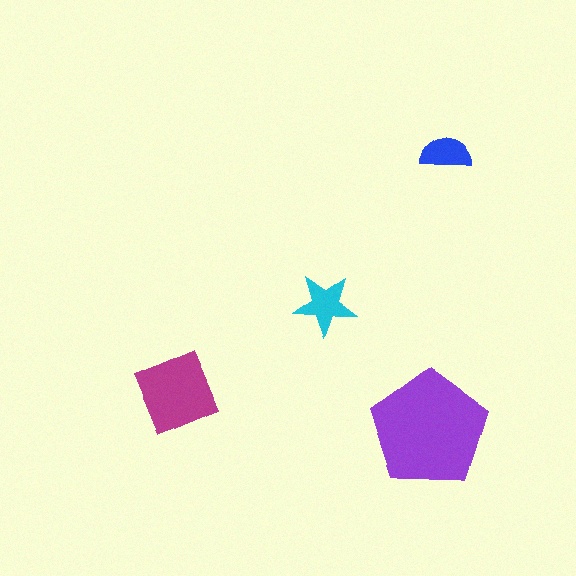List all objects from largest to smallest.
The purple pentagon, the magenta diamond, the cyan star, the blue semicircle.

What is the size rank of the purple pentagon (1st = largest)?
1st.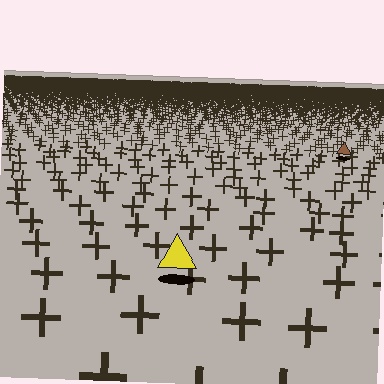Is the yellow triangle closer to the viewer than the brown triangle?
Yes. The yellow triangle is closer — you can tell from the texture gradient: the ground texture is coarser near it.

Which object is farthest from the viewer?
The brown triangle is farthest from the viewer. It appears smaller and the ground texture around it is denser.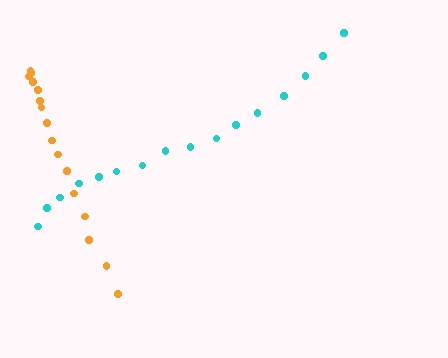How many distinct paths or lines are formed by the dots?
There are 2 distinct paths.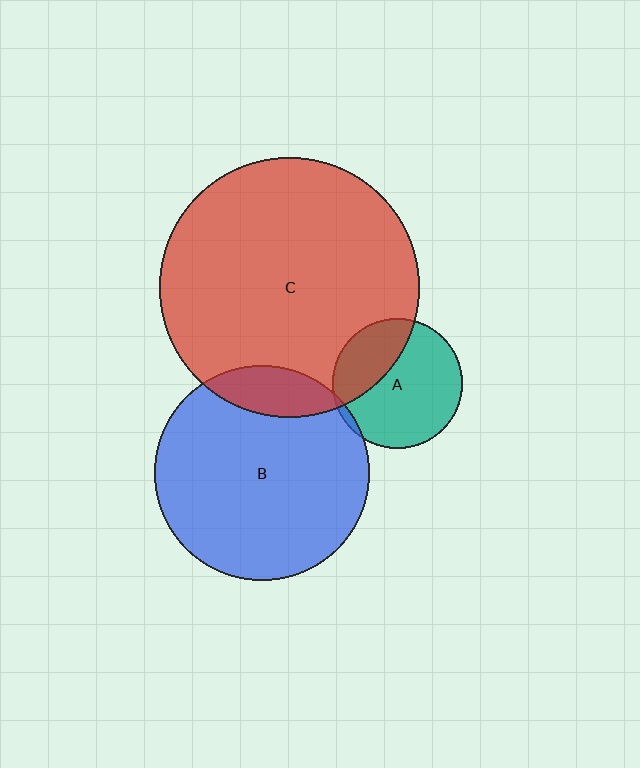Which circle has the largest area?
Circle C (red).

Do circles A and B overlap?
Yes.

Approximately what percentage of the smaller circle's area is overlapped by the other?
Approximately 5%.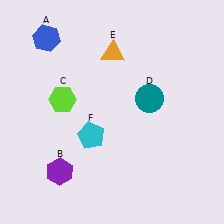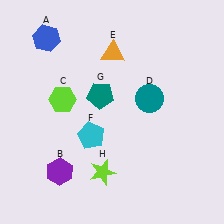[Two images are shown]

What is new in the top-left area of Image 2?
A teal pentagon (G) was added in the top-left area of Image 2.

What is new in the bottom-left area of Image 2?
A lime star (H) was added in the bottom-left area of Image 2.